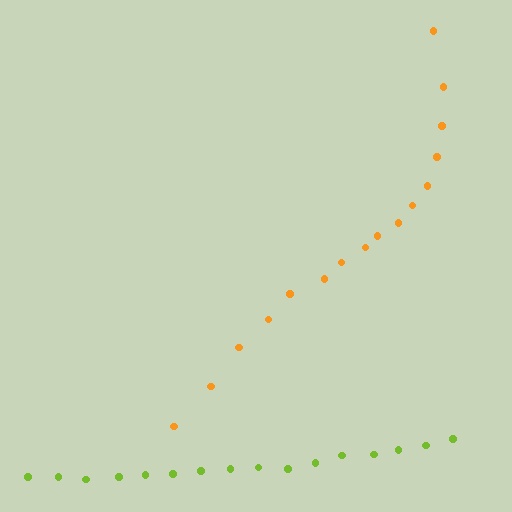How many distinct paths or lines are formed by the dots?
There are 2 distinct paths.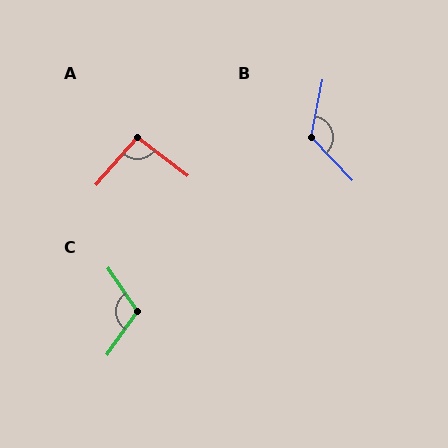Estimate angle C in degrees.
Approximately 111 degrees.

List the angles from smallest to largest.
A (94°), C (111°), B (126°).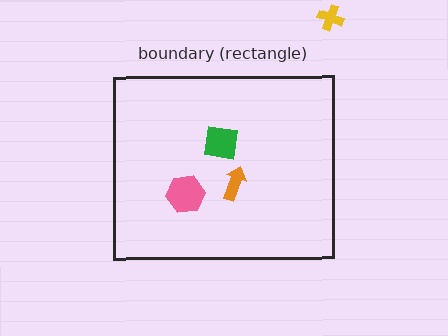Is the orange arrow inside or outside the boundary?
Inside.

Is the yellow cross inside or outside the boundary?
Outside.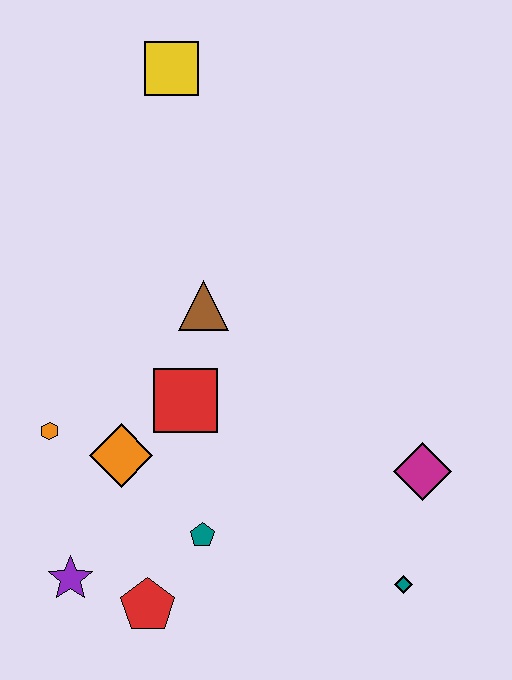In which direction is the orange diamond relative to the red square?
The orange diamond is to the left of the red square.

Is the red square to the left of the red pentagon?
No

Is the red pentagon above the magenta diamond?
No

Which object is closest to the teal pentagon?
The red pentagon is closest to the teal pentagon.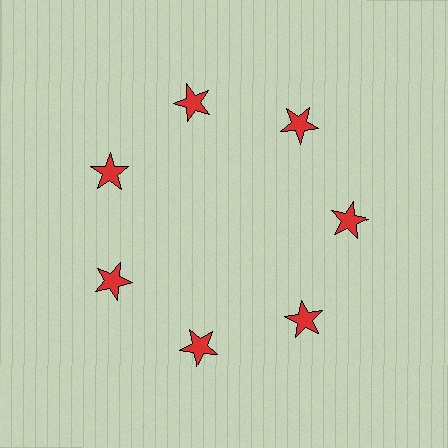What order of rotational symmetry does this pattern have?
This pattern has 7-fold rotational symmetry.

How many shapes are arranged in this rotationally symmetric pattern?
There are 7 shapes, arranged in 7 groups of 1.